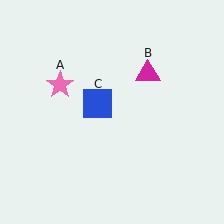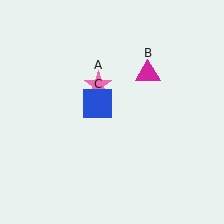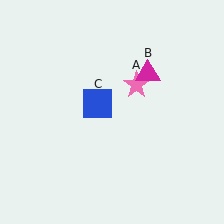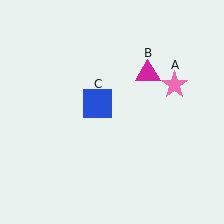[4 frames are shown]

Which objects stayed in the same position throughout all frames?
Magenta triangle (object B) and blue square (object C) remained stationary.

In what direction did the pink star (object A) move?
The pink star (object A) moved right.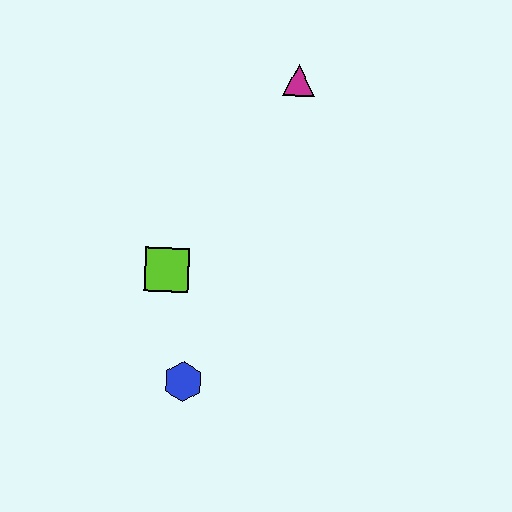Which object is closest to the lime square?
The blue hexagon is closest to the lime square.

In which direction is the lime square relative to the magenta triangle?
The lime square is below the magenta triangle.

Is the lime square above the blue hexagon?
Yes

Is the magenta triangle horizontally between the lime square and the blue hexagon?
No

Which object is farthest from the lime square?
The magenta triangle is farthest from the lime square.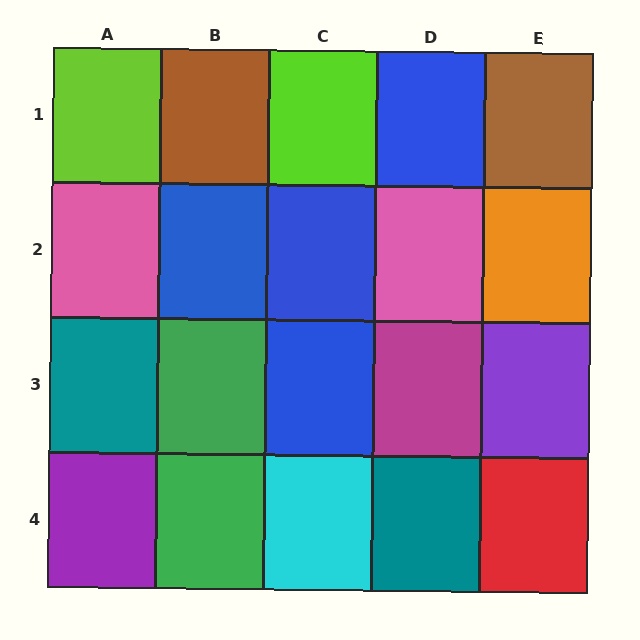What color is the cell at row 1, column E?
Brown.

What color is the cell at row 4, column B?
Green.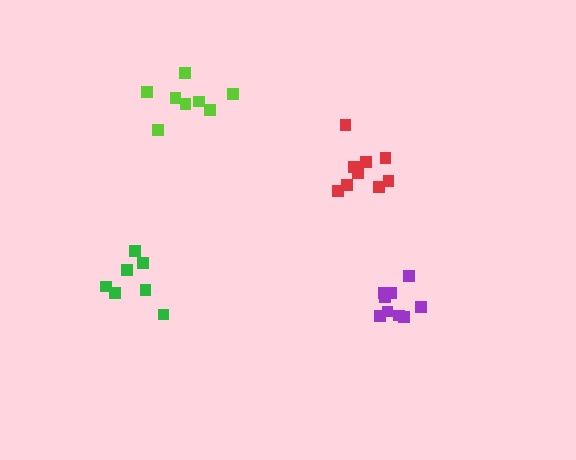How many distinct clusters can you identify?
There are 4 distinct clusters.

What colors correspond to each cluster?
The clusters are colored: green, purple, lime, red.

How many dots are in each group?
Group 1: 7 dots, Group 2: 9 dots, Group 3: 8 dots, Group 4: 9 dots (33 total).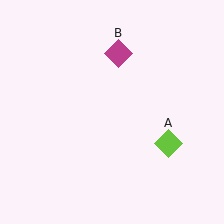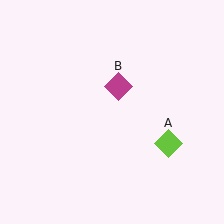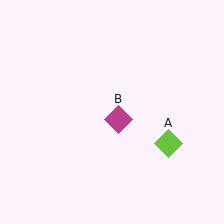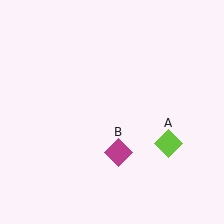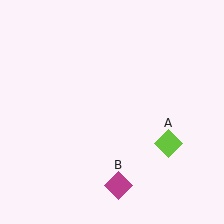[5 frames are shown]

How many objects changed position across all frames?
1 object changed position: magenta diamond (object B).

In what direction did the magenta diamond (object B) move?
The magenta diamond (object B) moved down.